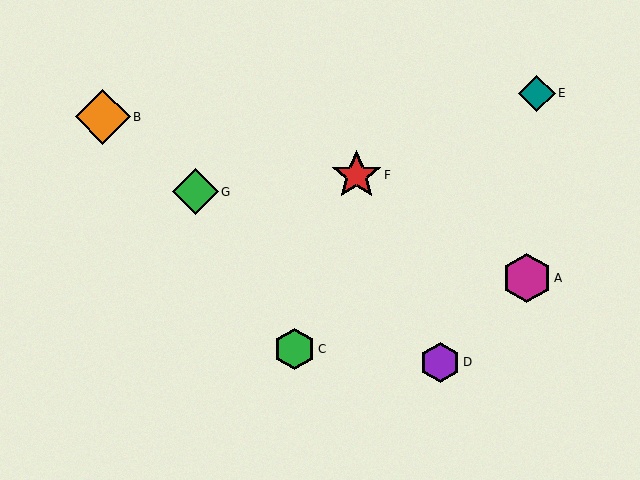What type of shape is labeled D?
Shape D is a purple hexagon.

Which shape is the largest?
The orange diamond (labeled B) is the largest.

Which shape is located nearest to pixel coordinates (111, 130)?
The orange diamond (labeled B) at (103, 117) is nearest to that location.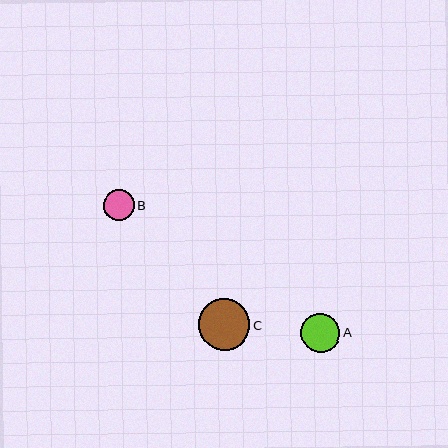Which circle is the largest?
Circle C is the largest with a size of approximately 52 pixels.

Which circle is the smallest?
Circle B is the smallest with a size of approximately 31 pixels.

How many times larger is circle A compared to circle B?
Circle A is approximately 1.3 times the size of circle B.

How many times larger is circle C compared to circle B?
Circle C is approximately 1.7 times the size of circle B.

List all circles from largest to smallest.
From largest to smallest: C, A, B.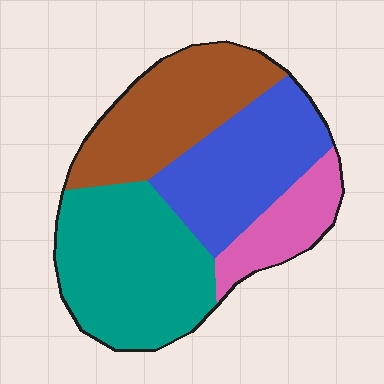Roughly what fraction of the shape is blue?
Blue takes up between a quarter and a half of the shape.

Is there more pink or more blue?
Blue.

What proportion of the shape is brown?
Brown covers 26% of the shape.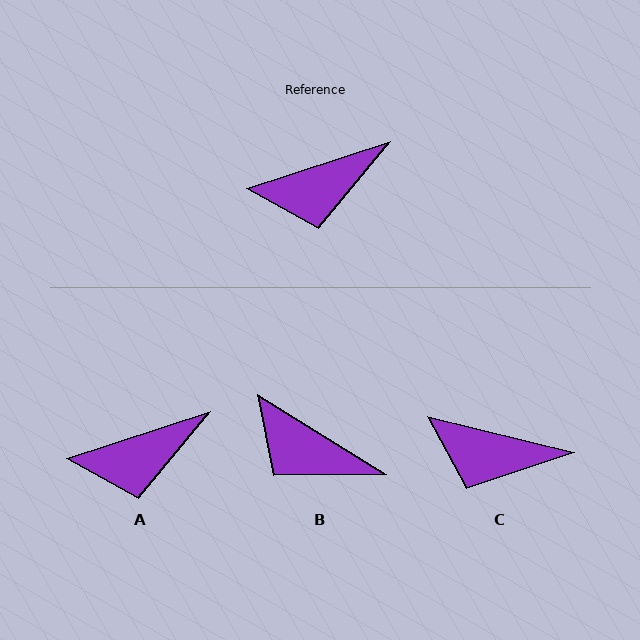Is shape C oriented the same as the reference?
No, it is off by about 32 degrees.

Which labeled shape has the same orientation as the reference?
A.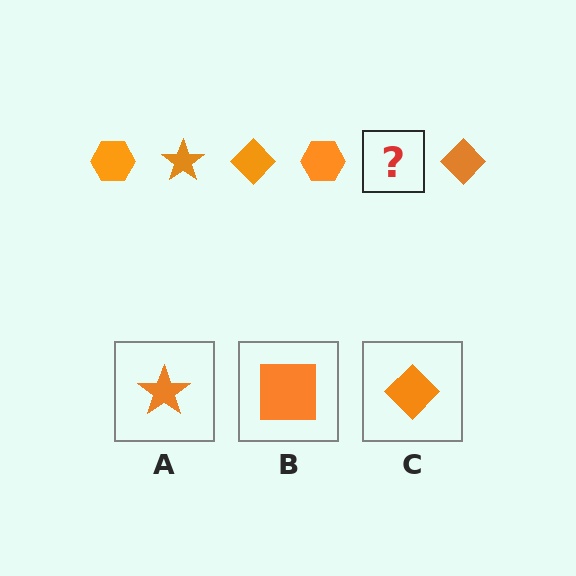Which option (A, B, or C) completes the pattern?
A.